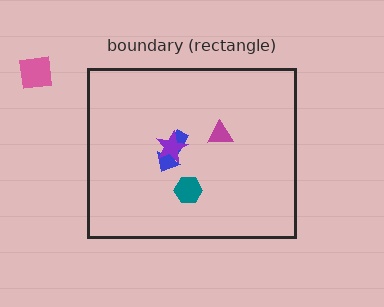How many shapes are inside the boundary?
4 inside, 1 outside.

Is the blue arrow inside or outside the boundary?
Inside.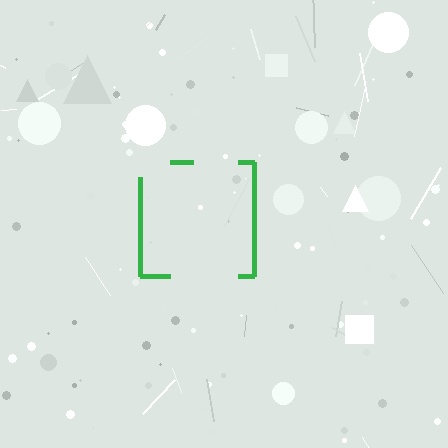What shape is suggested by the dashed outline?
The dashed outline suggests a square.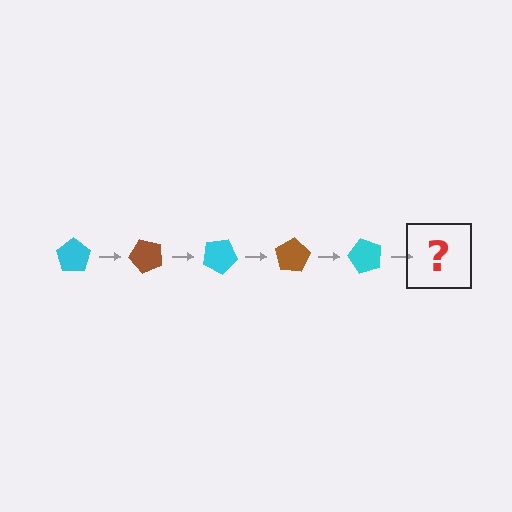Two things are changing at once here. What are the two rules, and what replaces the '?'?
The two rules are that it rotates 50 degrees each step and the color cycles through cyan and brown. The '?' should be a brown pentagon, rotated 250 degrees from the start.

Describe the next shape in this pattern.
It should be a brown pentagon, rotated 250 degrees from the start.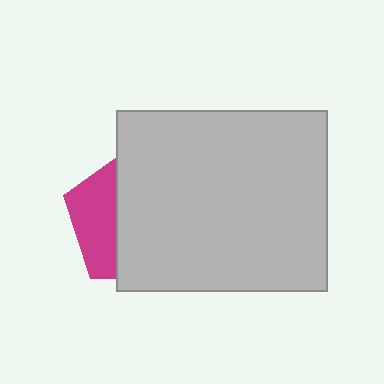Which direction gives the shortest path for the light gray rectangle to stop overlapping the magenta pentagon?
Moving right gives the shortest separation.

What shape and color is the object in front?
The object in front is a light gray rectangle.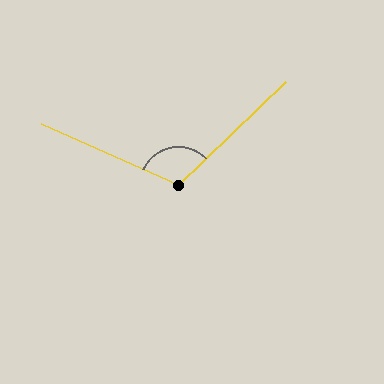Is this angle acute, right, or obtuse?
It is obtuse.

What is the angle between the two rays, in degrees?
Approximately 112 degrees.